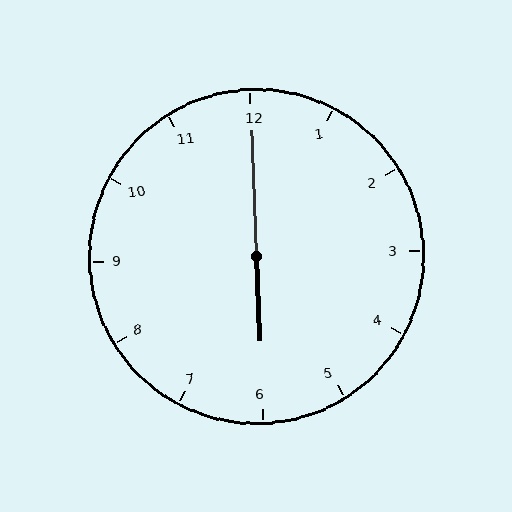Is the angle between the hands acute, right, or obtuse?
It is obtuse.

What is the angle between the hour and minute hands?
Approximately 180 degrees.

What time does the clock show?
6:00.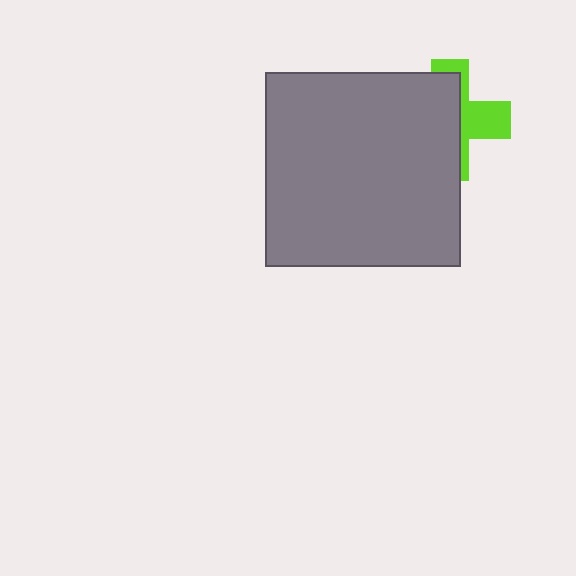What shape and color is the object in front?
The object in front is a gray square.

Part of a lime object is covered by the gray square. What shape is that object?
It is a cross.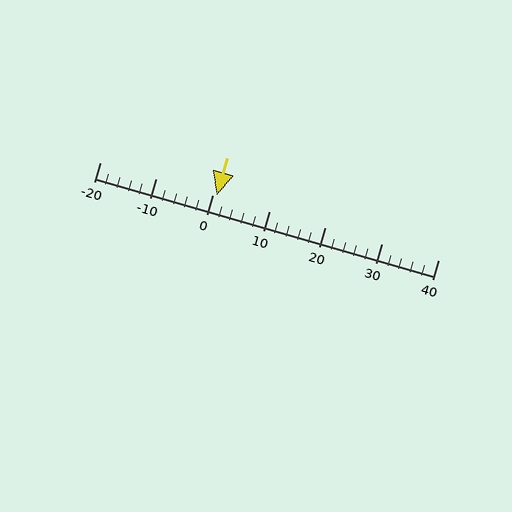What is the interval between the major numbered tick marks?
The major tick marks are spaced 10 units apart.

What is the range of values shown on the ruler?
The ruler shows values from -20 to 40.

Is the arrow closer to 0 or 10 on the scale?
The arrow is closer to 0.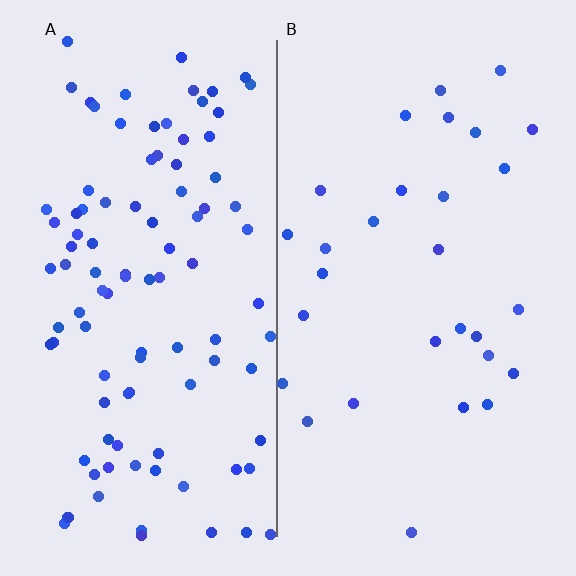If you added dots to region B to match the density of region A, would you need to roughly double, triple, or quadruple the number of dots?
Approximately triple.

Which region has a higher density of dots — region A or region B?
A (the left).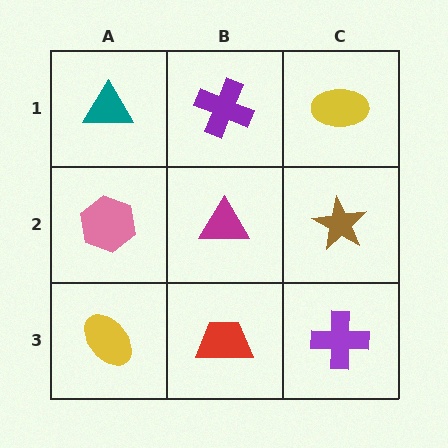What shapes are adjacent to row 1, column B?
A magenta triangle (row 2, column B), a teal triangle (row 1, column A), a yellow ellipse (row 1, column C).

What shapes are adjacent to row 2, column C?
A yellow ellipse (row 1, column C), a purple cross (row 3, column C), a magenta triangle (row 2, column B).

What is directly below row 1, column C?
A brown star.